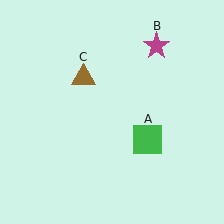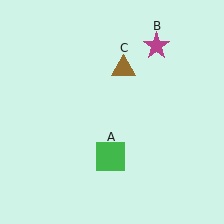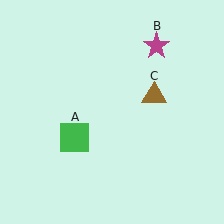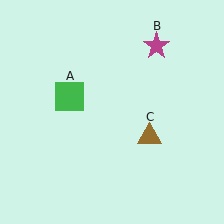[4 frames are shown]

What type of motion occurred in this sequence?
The green square (object A), brown triangle (object C) rotated clockwise around the center of the scene.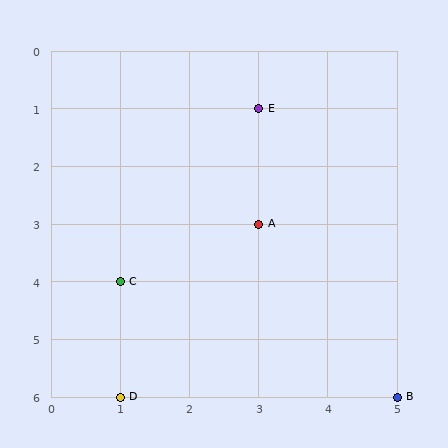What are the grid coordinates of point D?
Point D is at grid coordinates (1, 6).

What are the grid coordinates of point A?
Point A is at grid coordinates (3, 3).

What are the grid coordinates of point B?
Point B is at grid coordinates (5, 6).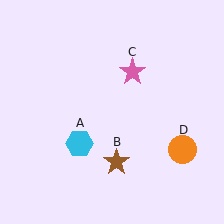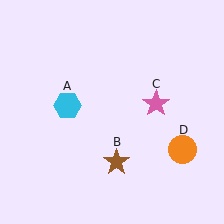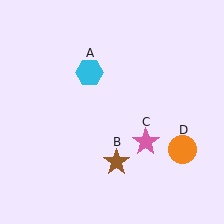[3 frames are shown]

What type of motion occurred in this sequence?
The cyan hexagon (object A), pink star (object C) rotated clockwise around the center of the scene.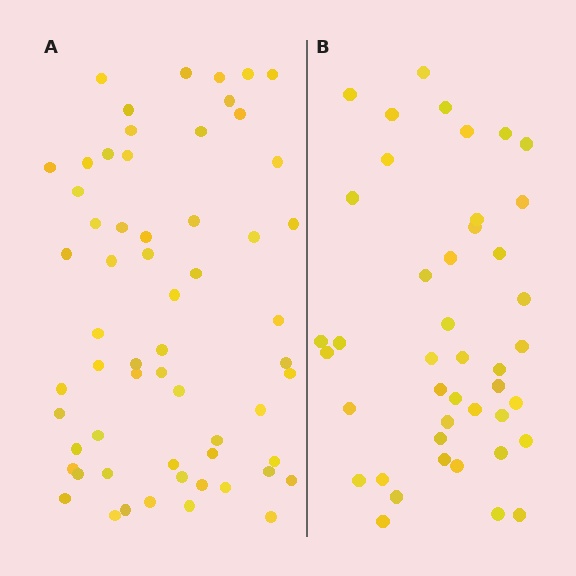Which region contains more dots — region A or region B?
Region A (the left region) has more dots.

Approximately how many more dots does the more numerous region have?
Region A has approximately 15 more dots than region B.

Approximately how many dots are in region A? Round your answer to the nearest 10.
About 60 dots.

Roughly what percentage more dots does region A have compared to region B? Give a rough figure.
About 40% more.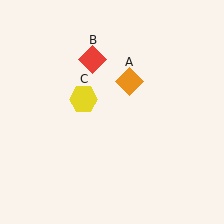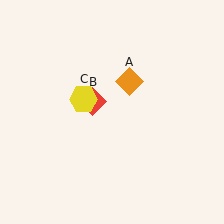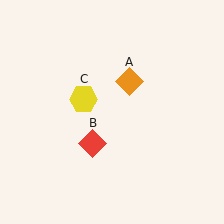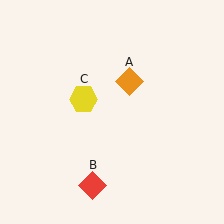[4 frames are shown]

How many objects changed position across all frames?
1 object changed position: red diamond (object B).